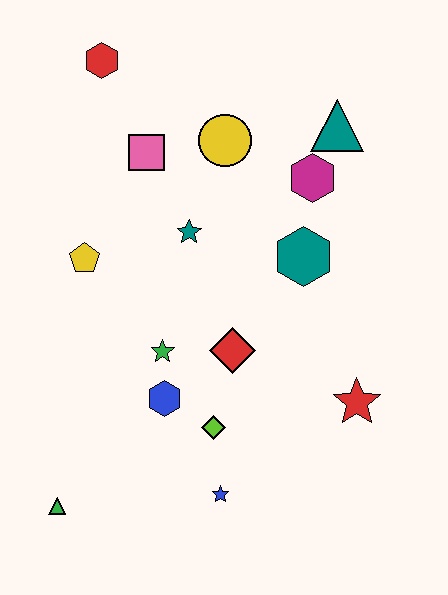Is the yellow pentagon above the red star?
Yes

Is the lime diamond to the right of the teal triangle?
No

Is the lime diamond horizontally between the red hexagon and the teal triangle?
Yes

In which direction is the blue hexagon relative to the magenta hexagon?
The blue hexagon is below the magenta hexagon.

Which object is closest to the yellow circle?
The pink square is closest to the yellow circle.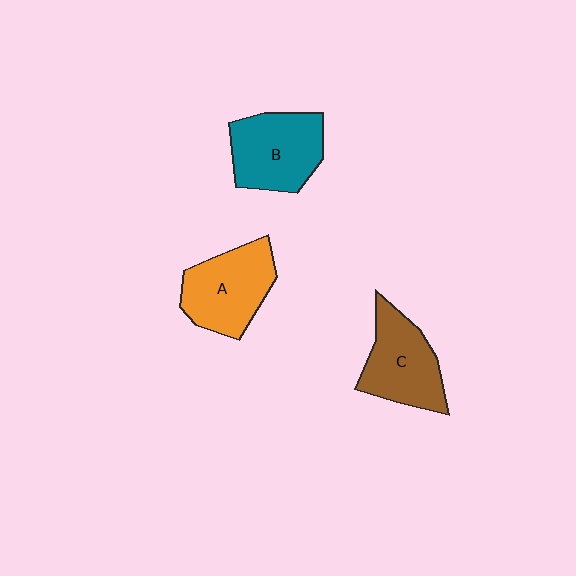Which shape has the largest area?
Shape B (teal).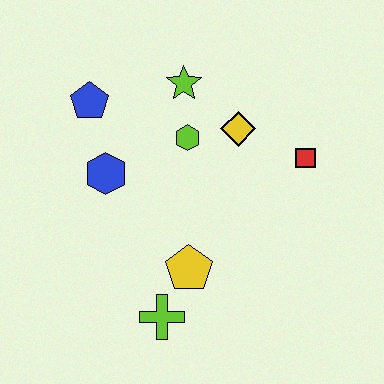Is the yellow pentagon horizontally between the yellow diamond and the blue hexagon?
Yes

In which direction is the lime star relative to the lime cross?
The lime star is above the lime cross.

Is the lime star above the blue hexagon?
Yes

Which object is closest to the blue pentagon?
The blue hexagon is closest to the blue pentagon.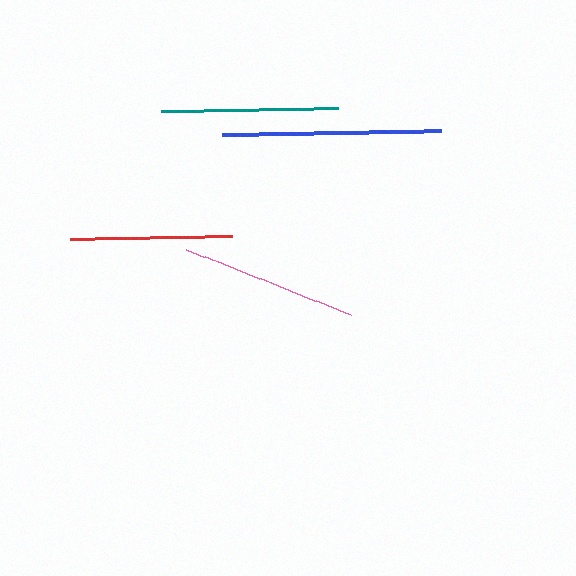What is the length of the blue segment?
The blue segment is approximately 219 pixels long.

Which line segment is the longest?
The blue line is the longest at approximately 219 pixels.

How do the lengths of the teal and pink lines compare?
The teal and pink lines are approximately the same length.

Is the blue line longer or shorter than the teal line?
The blue line is longer than the teal line.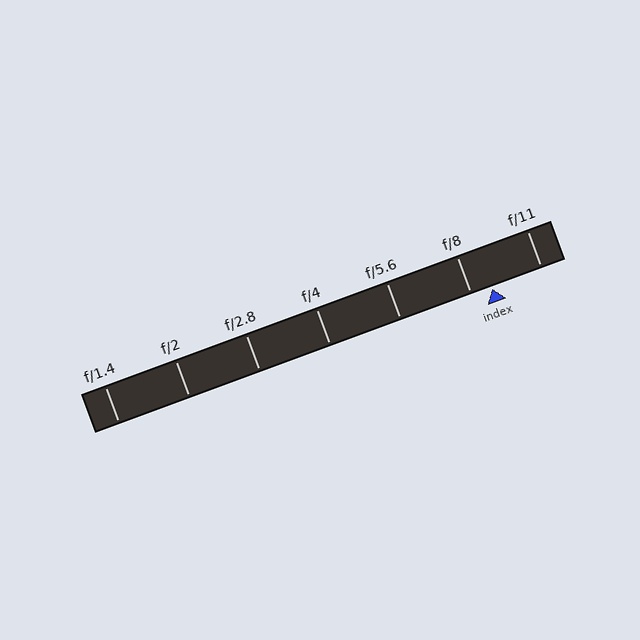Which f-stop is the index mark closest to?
The index mark is closest to f/8.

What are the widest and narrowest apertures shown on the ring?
The widest aperture shown is f/1.4 and the narrowest is f/11.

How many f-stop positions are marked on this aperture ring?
There are 7 f-stop positions marked.